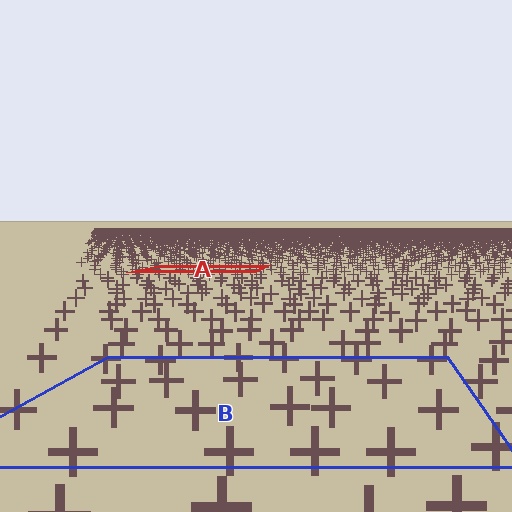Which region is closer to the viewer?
Region B is closer. The texture elements there are larger and more spread out.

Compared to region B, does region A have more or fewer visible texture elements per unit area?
Region A has more texture elements per unit area — they are packed more densely because it is farther away.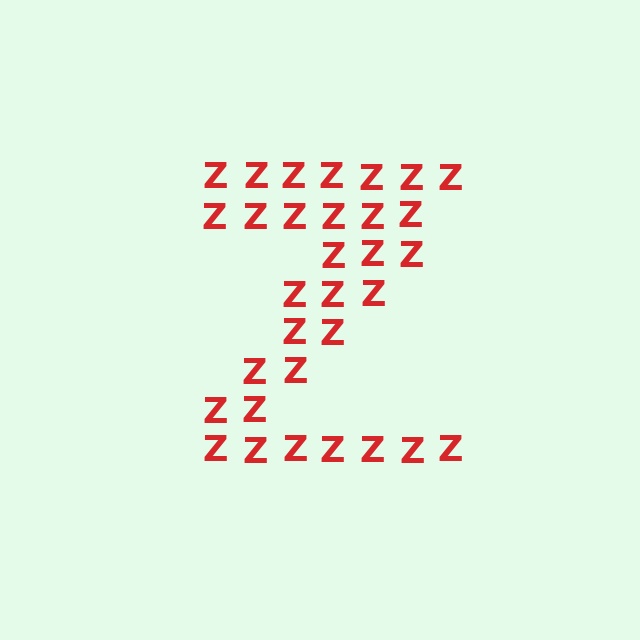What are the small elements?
The small elements are letter Z's.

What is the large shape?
The large shape is the letter Z.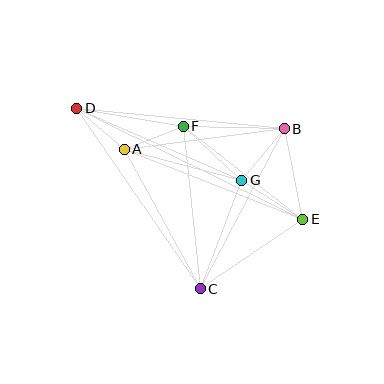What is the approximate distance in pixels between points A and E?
The distance between A and E is approximately 192 pixels.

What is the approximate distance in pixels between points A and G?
The distance between A and G is approximately 122 pixels.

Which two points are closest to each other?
Points A and D are closest to each other.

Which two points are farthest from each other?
Points D and E are farthest from each other.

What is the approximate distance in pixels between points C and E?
The distance between C and E is approximately 124 pixels.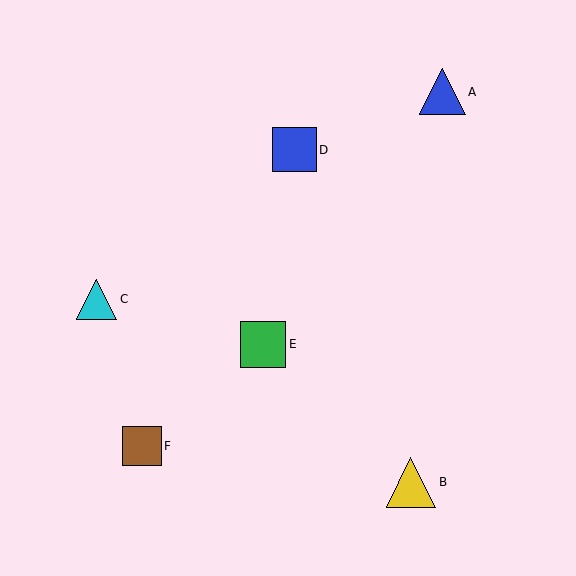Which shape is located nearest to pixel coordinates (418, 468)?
The yellow triangle (labeled B) at (411, 482) is nearest to that location.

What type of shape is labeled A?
Shape A is a blue triangle.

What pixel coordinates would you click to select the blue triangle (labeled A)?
Click at (443, 92) to select the blue triangle A.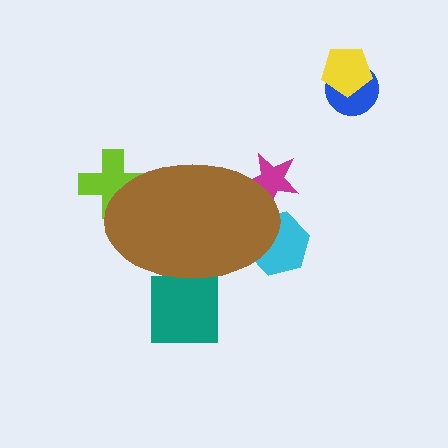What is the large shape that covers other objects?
A brown ellipse.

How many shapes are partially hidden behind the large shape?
4 shapes are partially hidden.